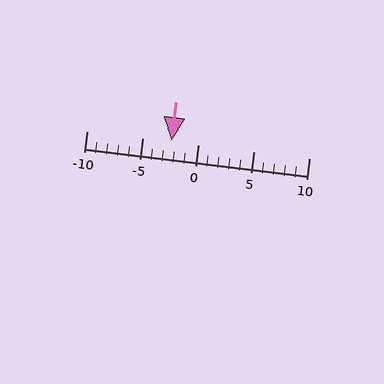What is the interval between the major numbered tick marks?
The major tick marks are spaced 5 units apart.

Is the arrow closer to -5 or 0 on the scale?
The arrow is closer to 0.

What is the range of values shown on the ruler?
The ruler shows values from -10 to 10.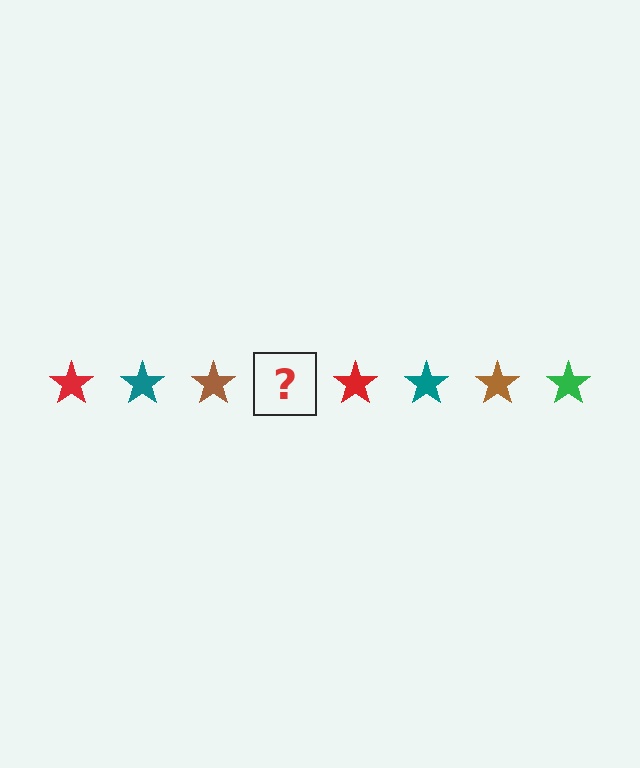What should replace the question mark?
The question mark should be replaced with a green star.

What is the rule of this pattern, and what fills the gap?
The rule is that the pattern cycles through red, teal, brown, green stars. The gap should be filled with a green star.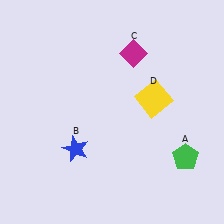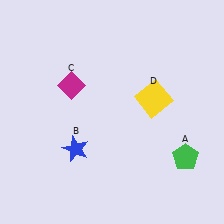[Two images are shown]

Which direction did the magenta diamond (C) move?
The magenta diamond (C) moved left.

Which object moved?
The magenta diamond (C) moved left.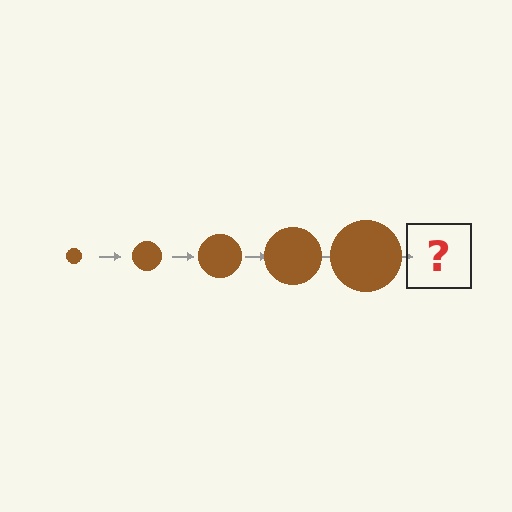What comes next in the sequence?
The next element should be a brown circle, larger than the previous one.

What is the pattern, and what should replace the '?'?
The pattern is that the circle gets progressively larger each step. The '?' should be a brown circle, larger than the previous one.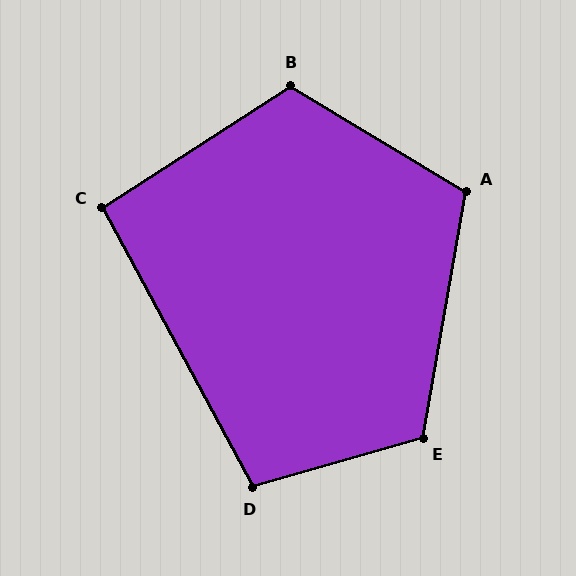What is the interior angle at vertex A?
Approximately 111 degrees (obtuse).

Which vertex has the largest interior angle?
B, at approximately 116 degrees.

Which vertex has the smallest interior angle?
C, at approximately 95 degrees.